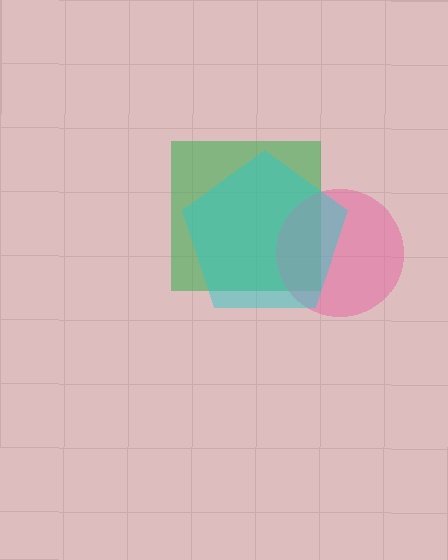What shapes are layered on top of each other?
The layered shapes are: a green square, a pink circle, a cyan pentagon.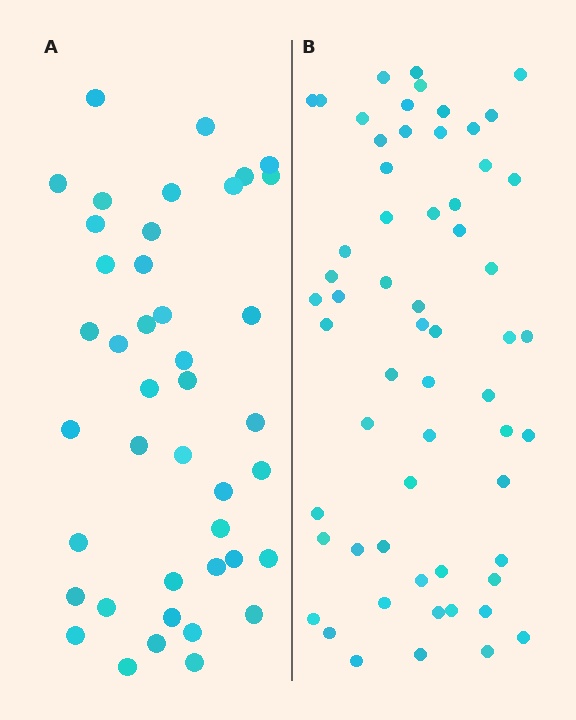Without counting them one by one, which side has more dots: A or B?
Region B (the right region) has more dots.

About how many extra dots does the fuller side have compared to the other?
Region B has approximately 20 more dots than region A.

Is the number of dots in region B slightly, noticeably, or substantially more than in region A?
Region B has noticeably more, but not dramatically so. The ratio is roughly 1.4 to 1.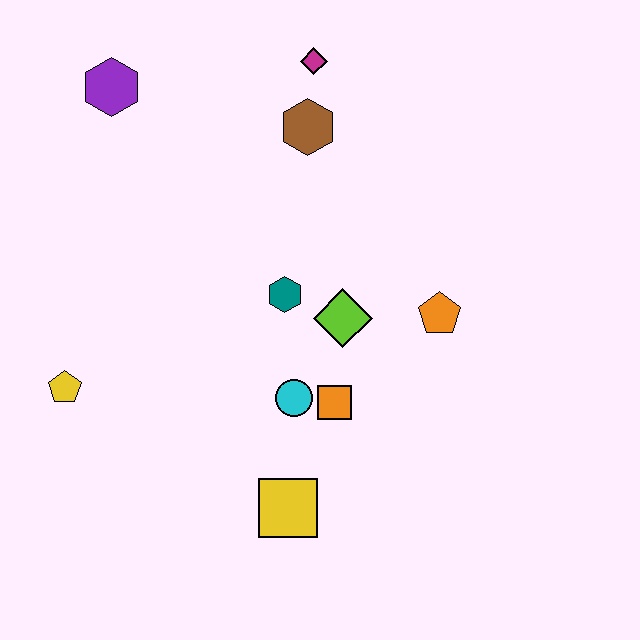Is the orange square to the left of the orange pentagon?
Yes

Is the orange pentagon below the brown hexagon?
Yes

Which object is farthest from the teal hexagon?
The purple hexagon is farthest from the teal hexagon.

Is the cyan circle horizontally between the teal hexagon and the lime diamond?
Yes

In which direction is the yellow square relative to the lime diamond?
The yellow square is below the lime diamond.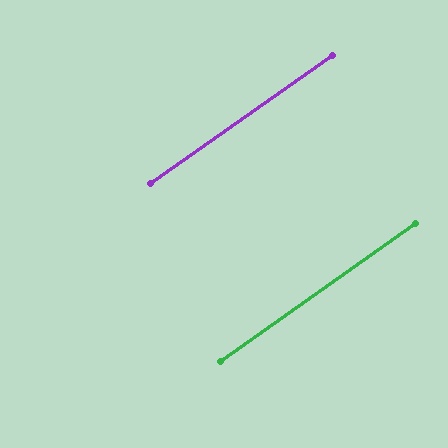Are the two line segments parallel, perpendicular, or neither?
Parallel — their directions differ by only 0.4°.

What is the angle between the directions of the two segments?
Approximately 0 degrees.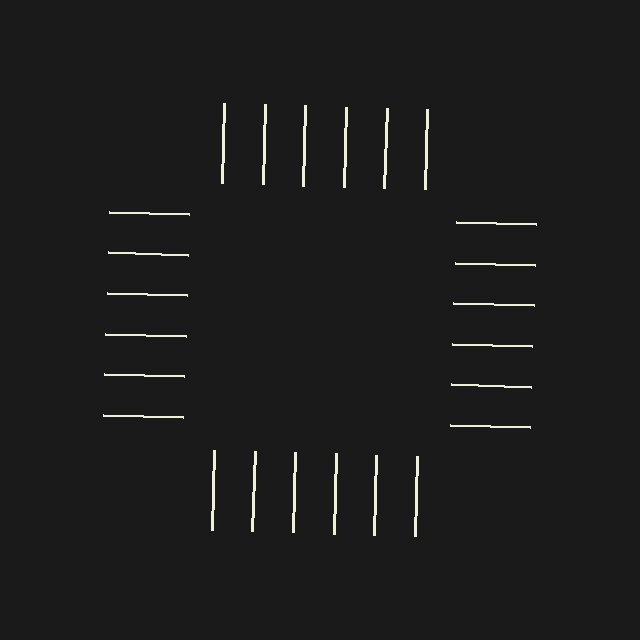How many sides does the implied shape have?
4 sides — the line-ends trace a square.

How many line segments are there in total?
24 — 6 along each of the 4 edges.